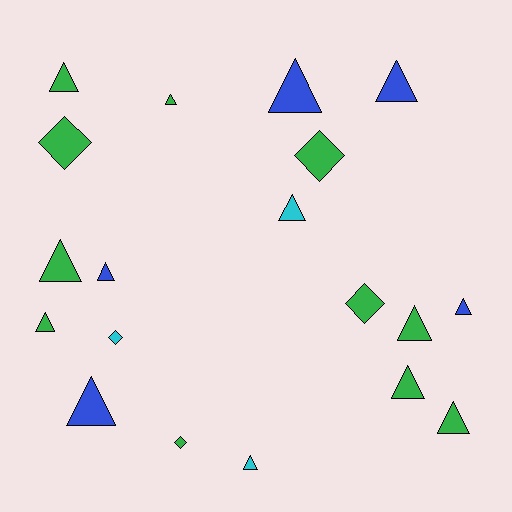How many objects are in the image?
There are 19 objects.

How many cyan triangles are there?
There are 2 cyan triangles.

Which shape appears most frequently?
Triangle, with 14 objects.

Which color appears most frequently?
Green, with 11 objects.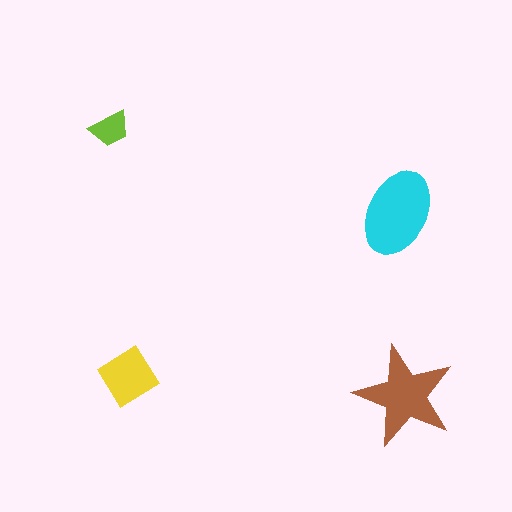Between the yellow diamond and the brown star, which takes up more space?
The brown star.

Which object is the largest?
The cyan ellipse.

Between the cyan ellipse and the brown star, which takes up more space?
The cyan ellipse.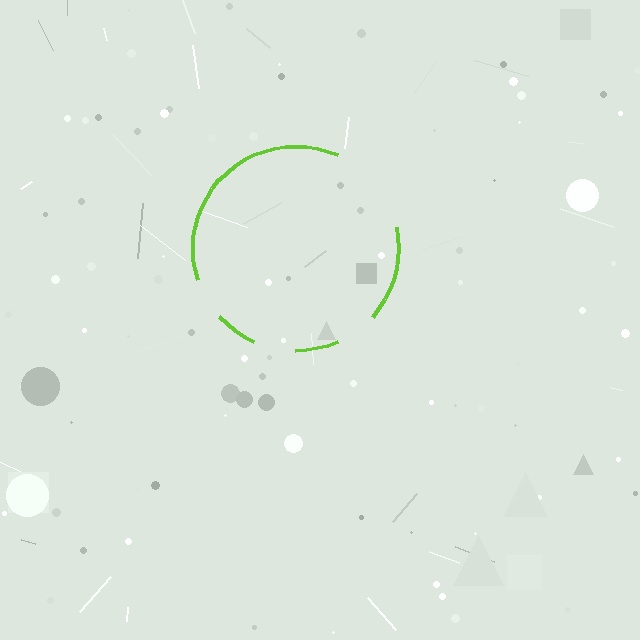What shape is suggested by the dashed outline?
The dashed outline suggests a circle.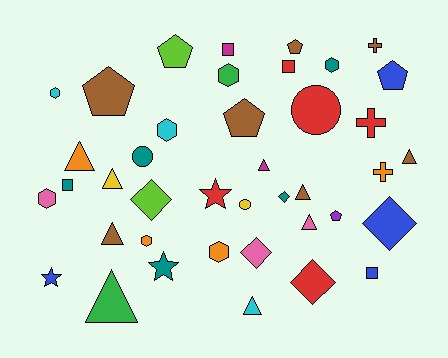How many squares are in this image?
There are 4 squares.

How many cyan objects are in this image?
There are 3 cyan objects.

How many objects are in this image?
There are 40 objects.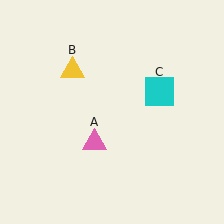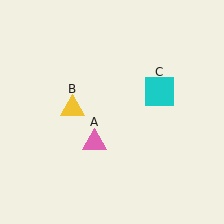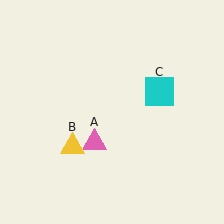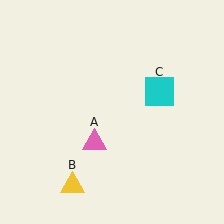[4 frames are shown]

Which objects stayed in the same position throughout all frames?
Pink triangle (object A) and cyan square (object C) remained stationary.